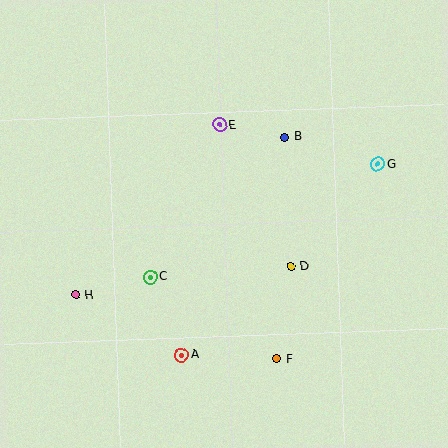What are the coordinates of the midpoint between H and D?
The midpoint between H and D is at (183, 281).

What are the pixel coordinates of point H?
Point H is at (76, 295).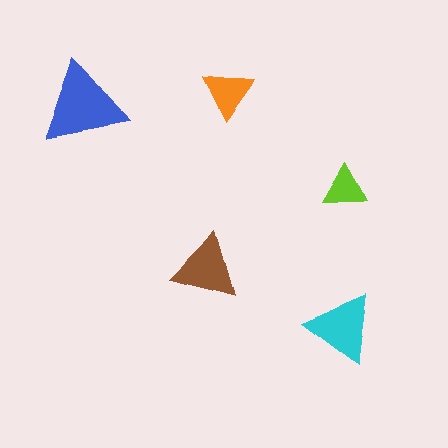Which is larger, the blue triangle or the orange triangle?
The blue one.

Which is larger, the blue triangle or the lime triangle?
The blue one.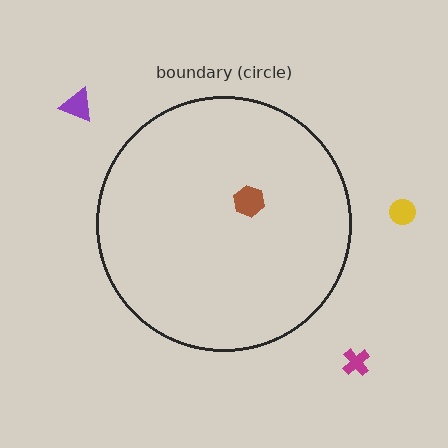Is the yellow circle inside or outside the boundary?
Outside.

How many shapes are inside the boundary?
1 inside, 3 outside.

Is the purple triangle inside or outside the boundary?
Outside.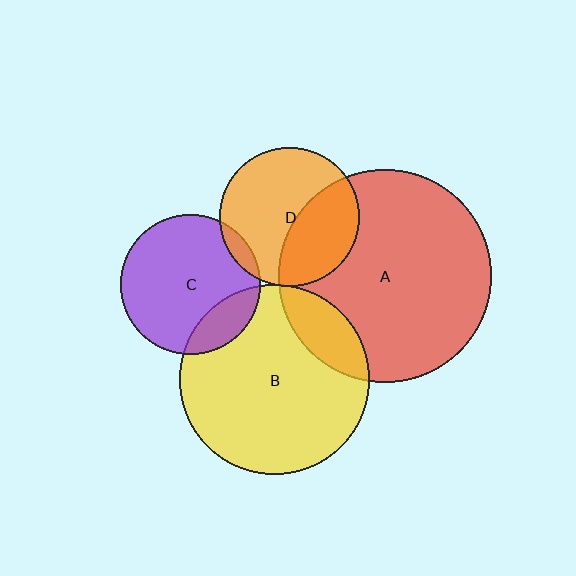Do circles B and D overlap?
Yes.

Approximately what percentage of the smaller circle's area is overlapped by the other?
Approximately 5%.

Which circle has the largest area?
Circle A (red).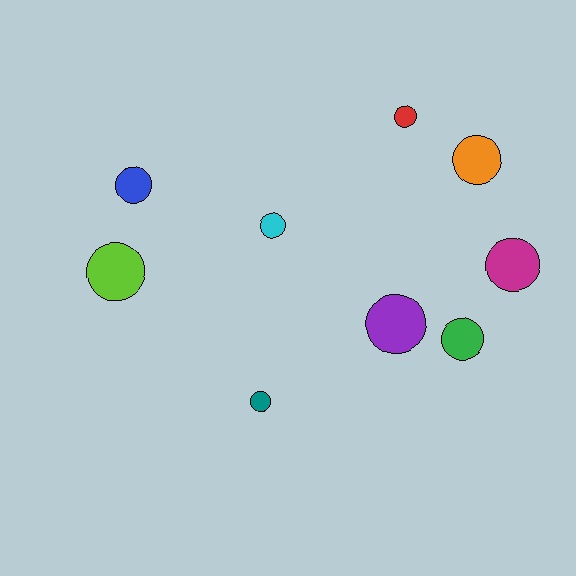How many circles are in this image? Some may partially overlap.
There are 9 circles.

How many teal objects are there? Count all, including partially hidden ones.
There is 1 teal object.